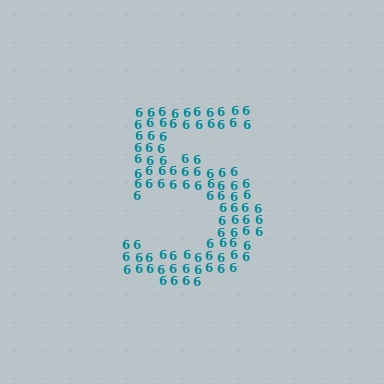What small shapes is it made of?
It is made of small digit 6's.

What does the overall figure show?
The overall figure shows the digit 5.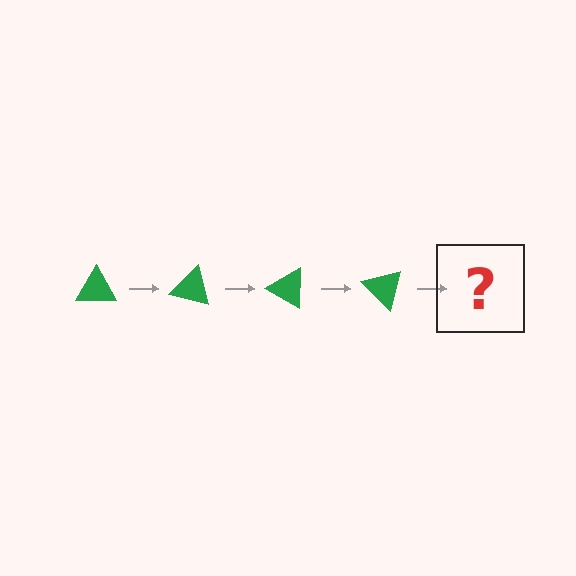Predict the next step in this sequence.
The next step is a green triangle rotated 60 degrees.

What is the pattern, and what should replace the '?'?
The pattern is that the triangle rotates 15 degrees each step. The '?' should be a green triangle rotated 60 degrees.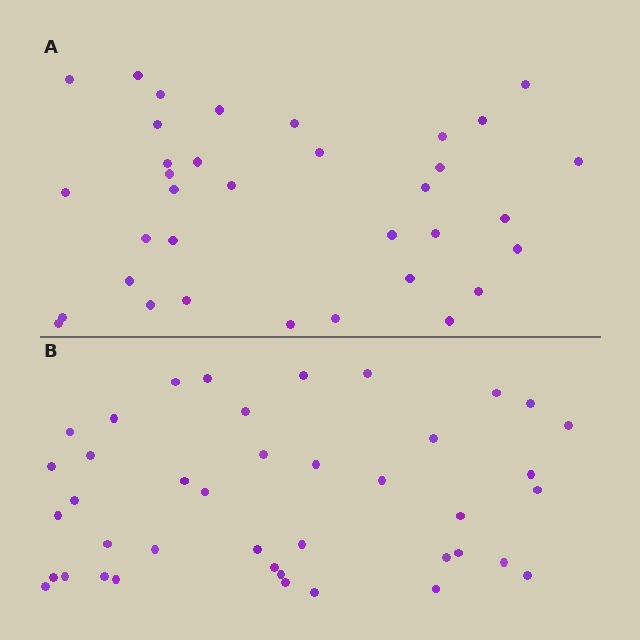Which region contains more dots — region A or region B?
Region B (the bottom region) has more dots.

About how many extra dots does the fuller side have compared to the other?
Region B has about 6 more dots than region A.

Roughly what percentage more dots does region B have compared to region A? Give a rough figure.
About 15% more.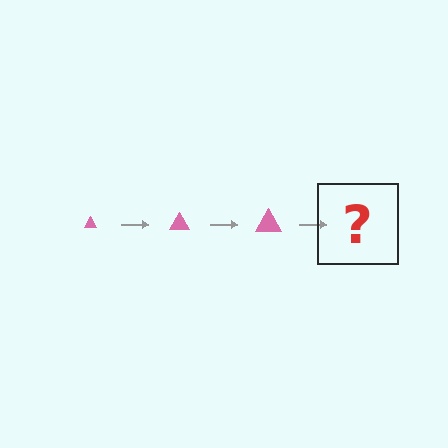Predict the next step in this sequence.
The next step is a pink triangle, larger than the previous one.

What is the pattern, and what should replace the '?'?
The pattern is that the triangle gets progressively larger each step. The '?' should be a pink triangle, larger than the previous one.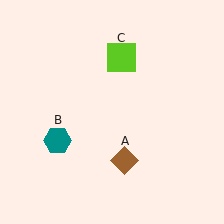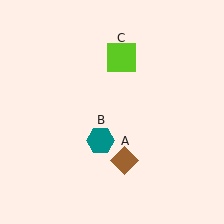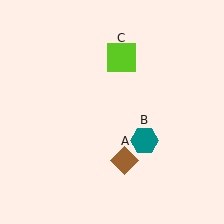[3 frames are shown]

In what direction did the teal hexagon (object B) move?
The teal hexagon (object B) moved right.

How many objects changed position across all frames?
1 object changed position: teal hexagon (object B).